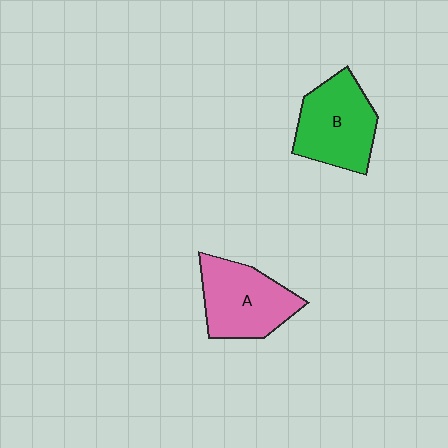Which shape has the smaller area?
Shape A (pink).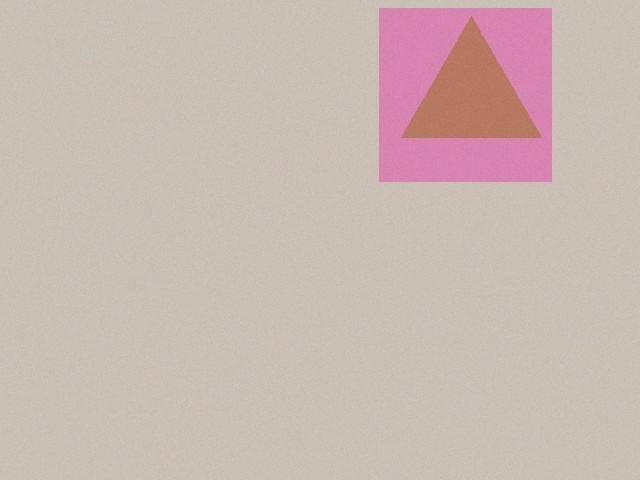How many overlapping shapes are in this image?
There are 2 overlapping shapes in the image.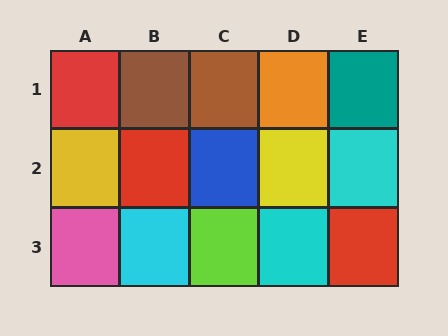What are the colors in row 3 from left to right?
Pink, cyan, lime, cyan, red.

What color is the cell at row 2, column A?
Yellow.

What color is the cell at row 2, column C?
Blue.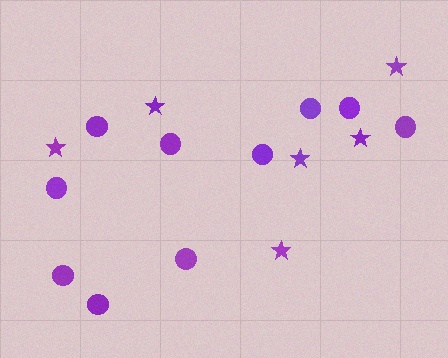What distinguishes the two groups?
There are 2 groups: one group of stars (6) and one group of circles (10).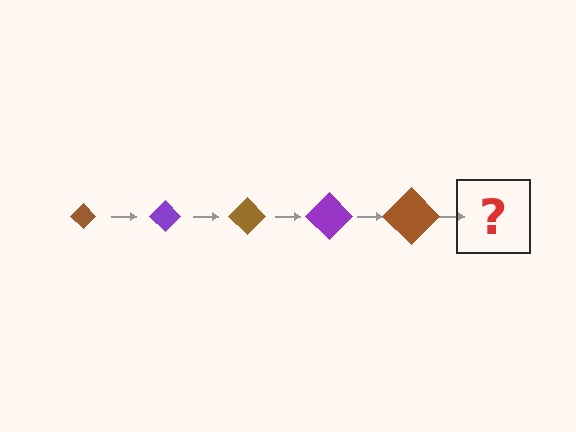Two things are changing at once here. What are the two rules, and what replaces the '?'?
The two rules are that the diamond grows larger each step and the color cycles through brown and purple. The '?' should be a purple diamond, larger than the previous one.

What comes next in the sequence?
The next element should be a purple diamond, larger than the previous one.